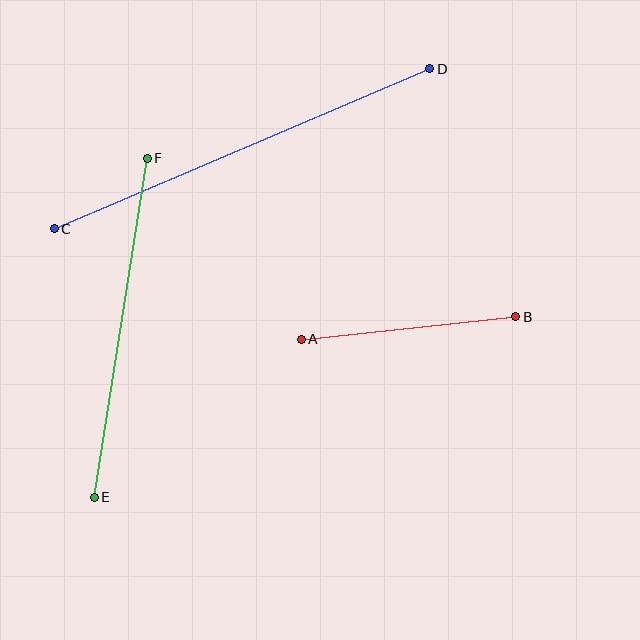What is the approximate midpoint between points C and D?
The midpoint is at approximately (242, 149) pixels.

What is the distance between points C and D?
The distance is approximately 408 pixels.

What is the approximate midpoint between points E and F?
The midpoint is at approximately (121, 328) pixels.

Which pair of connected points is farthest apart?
Points C and D are farthest apart.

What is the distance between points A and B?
The distance is approximately 216 pixels.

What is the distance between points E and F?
The distance is approximately 343 pixels.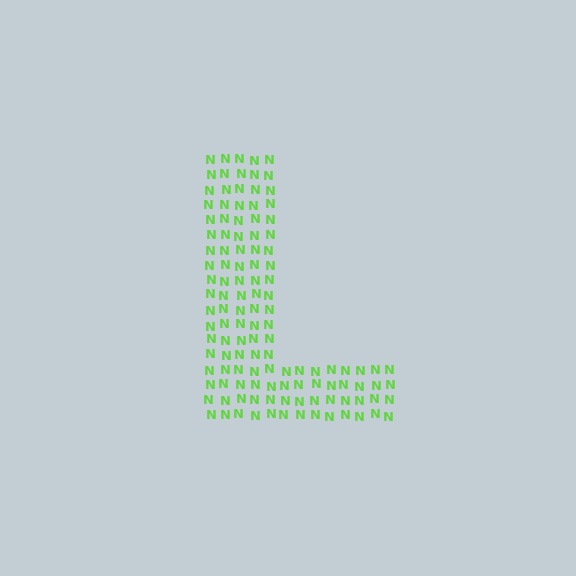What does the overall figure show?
The overall figure shows the letter L.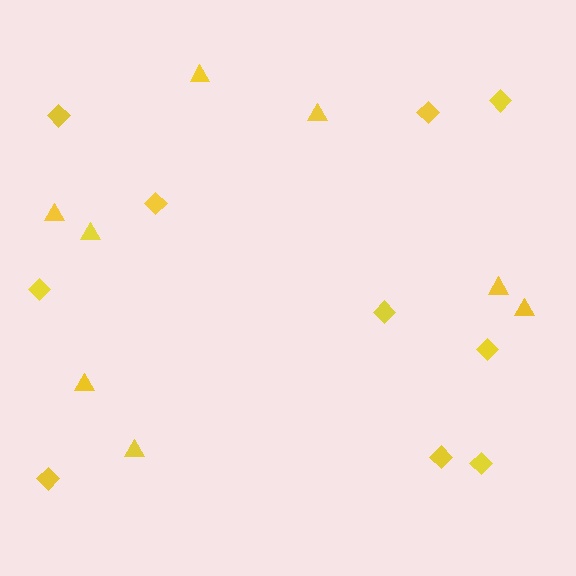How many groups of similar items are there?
There are 2 groups: one group of diamonds (10) and one group of triangles (8).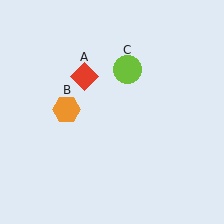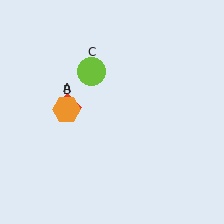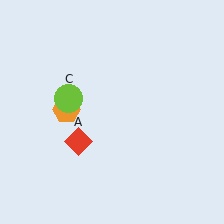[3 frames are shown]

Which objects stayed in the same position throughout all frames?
Orange hexagon (object B) remained stationary.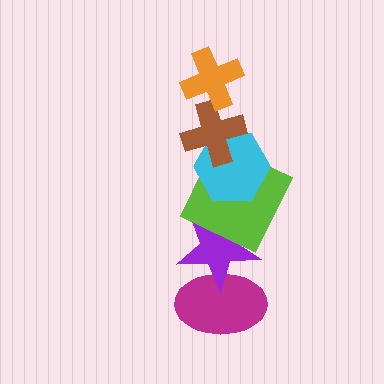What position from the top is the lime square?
The lime square is 4th from the top.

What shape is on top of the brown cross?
The orange cross is on top of the brown cross.